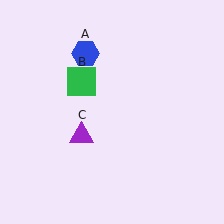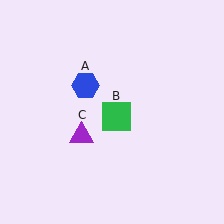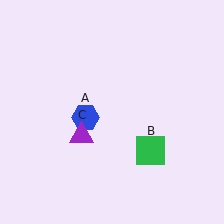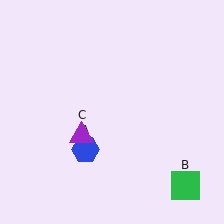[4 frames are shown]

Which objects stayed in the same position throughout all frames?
Purple triangle (object C) remained stationary.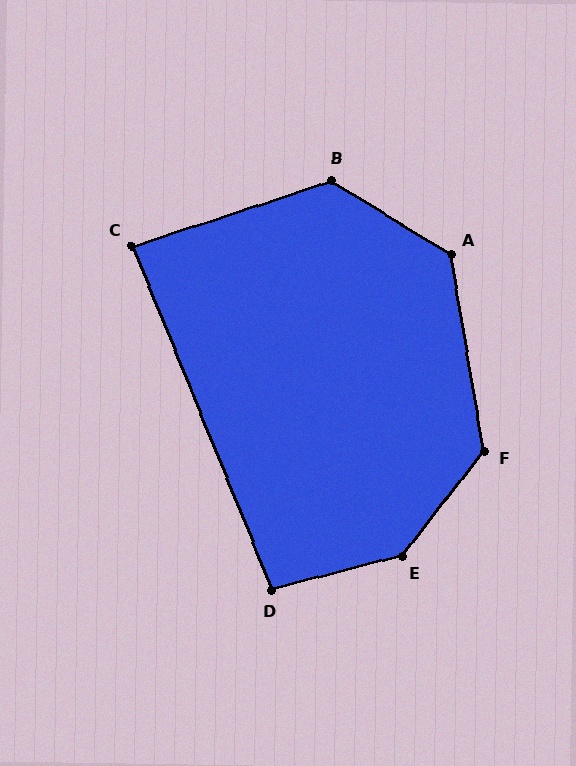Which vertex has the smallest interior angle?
C, at approximately 86 degrees.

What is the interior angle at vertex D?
Approximately 98 degrees (obtuse).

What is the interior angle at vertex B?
Approximately 130 degrees (obtuse).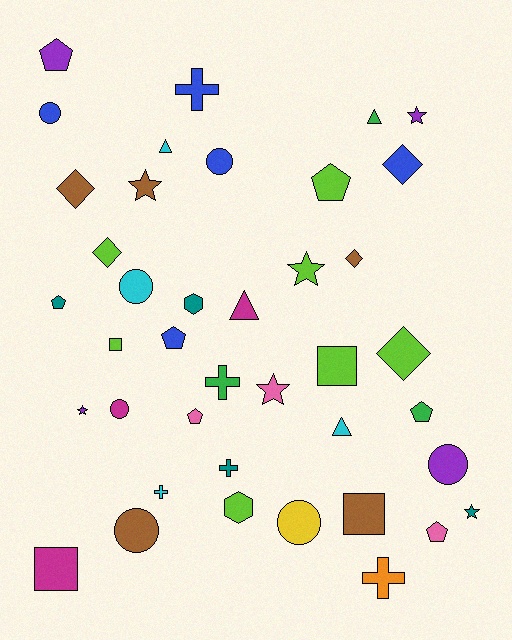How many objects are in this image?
There are 40 objects.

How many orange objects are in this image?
There is 1 orange object.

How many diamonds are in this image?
There are 5 diamonds.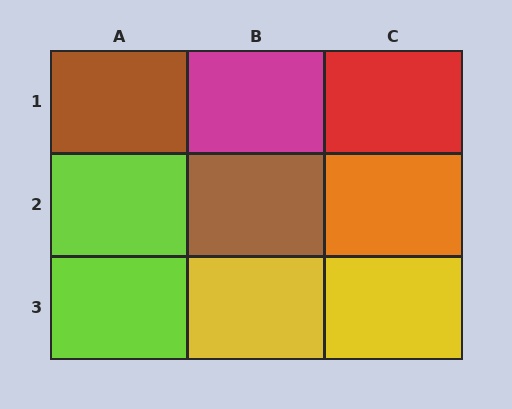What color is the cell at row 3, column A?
Lime.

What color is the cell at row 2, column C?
Orange.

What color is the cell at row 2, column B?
Brown.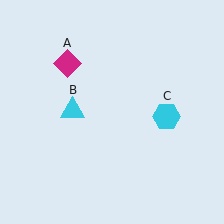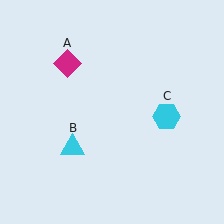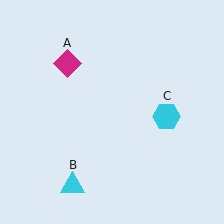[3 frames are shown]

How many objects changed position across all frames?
1 object changed position: cyan triangle (object B).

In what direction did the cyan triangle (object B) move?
The cyan triangle (object B) moved down.